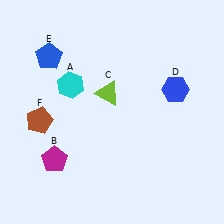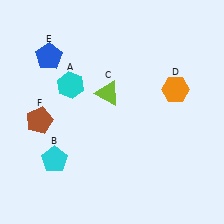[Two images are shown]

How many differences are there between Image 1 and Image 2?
There are 2 differences between the two images.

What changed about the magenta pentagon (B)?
In Image 1, B is magenta. In Image 2, it changed to cyan.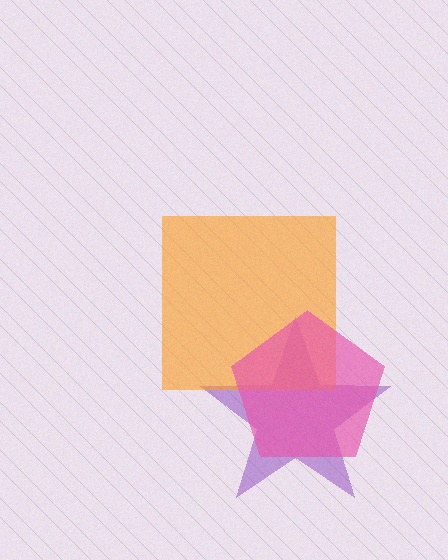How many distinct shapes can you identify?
There are 3 distinct shapes: a purple star, an orange square, a pink pentagon.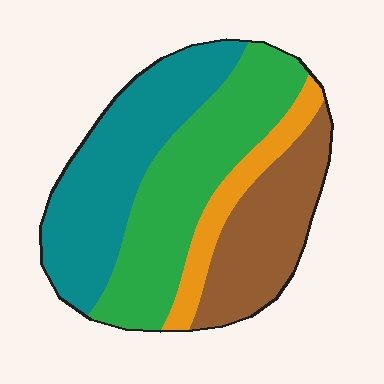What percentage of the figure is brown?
Brown takes up about one fifth (1/5) of the figure.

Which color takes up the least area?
Orange, at roughly 10%.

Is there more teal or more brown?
Teal.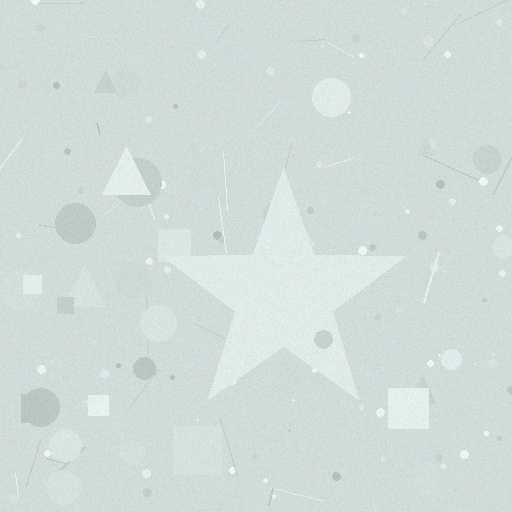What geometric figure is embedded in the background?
A star is embedded in the background.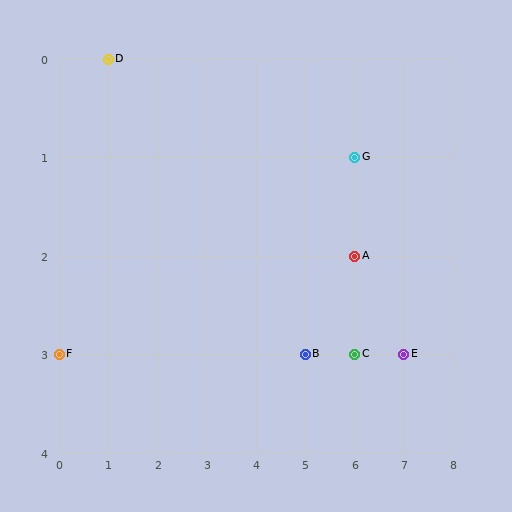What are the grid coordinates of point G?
Point G is at grid coordinates (6, 1).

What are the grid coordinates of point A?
Point A is at grid coordinates (6, 2).